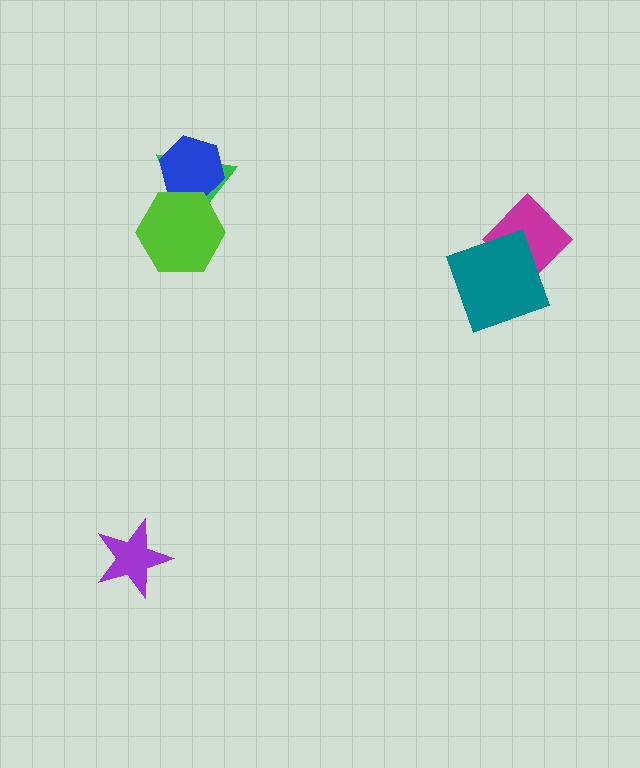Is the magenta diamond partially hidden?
Yes, it is partially covered by another shape.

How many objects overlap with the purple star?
0 objects overlap with the purple star.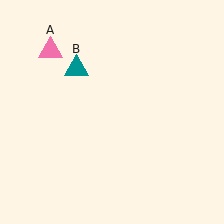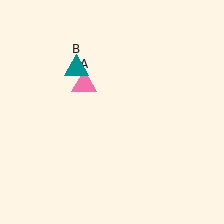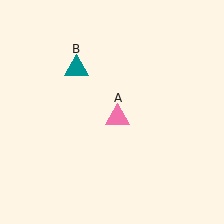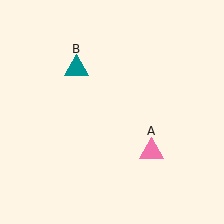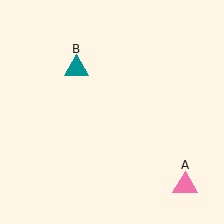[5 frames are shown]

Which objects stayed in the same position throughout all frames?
Teal triangle (object B) remained stationary.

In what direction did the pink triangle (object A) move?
The pink triangle (object A) moved down and to the right.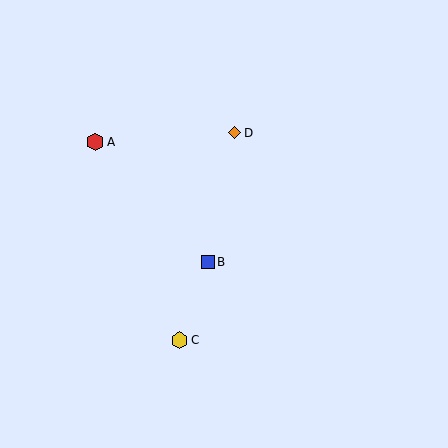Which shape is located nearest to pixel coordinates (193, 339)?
The yellow hexagon (labeled C) at (179, 340) is nearest to that location.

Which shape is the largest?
The yellow hexagon (labeled C) is the largest.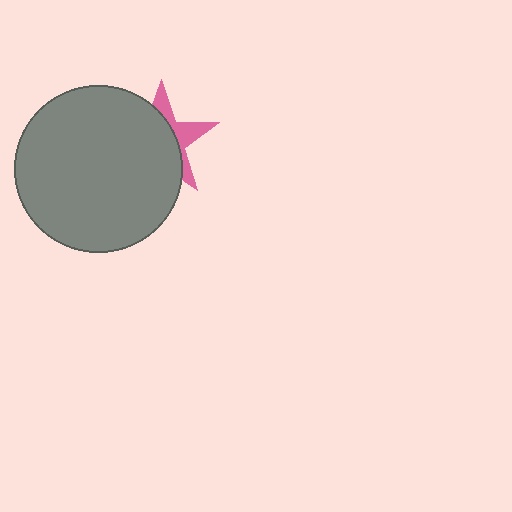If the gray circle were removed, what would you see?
You would see the complete pink star.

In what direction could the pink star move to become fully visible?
The pink star could move right. That would shift it out from behind the gray circle entirely.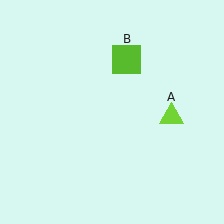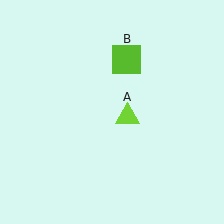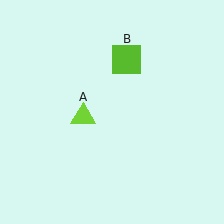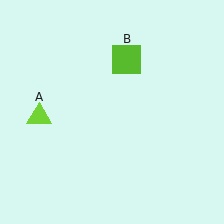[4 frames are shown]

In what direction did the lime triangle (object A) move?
The lime triangle (object A) moved left.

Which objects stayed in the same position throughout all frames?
Lime square (object B) remained stationary.